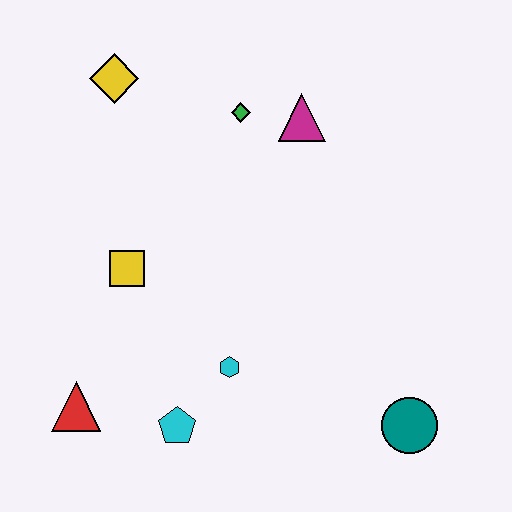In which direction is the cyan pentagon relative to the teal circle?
The cyan pentagon is to the left of the teal circle.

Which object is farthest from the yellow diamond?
The teal circle is farthest from the yellow diamond.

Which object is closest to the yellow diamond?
The green diamond is closest to the yellow diamond.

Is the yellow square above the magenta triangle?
No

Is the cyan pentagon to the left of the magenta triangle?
Yes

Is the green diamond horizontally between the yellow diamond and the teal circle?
Yes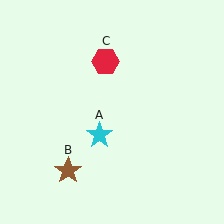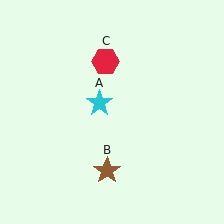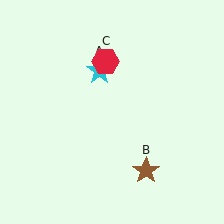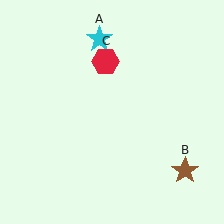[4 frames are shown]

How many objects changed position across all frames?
2 objects changed position: cyan star (object A), brown star (object B).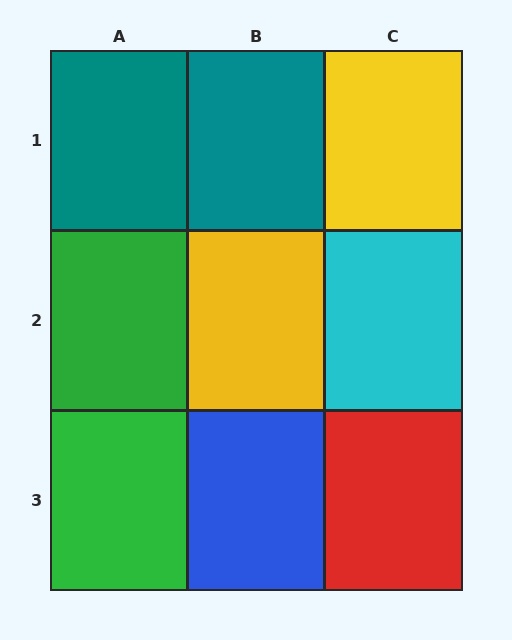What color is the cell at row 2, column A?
Green.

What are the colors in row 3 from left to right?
Green, blue, red.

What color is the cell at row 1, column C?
Yellow.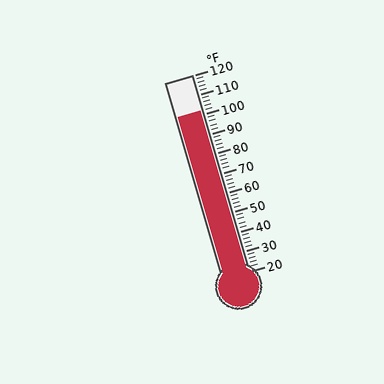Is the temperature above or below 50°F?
The temperature is above 50°F.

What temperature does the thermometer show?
The thermometer shows approximately 102°F.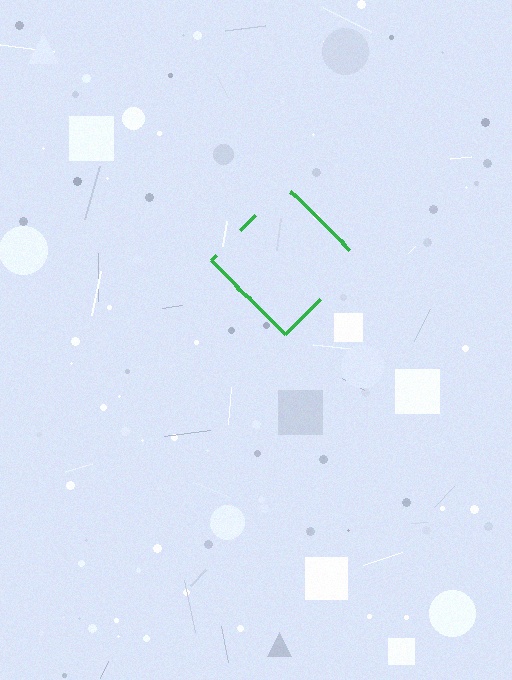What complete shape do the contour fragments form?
The contour fragments form a diamond.